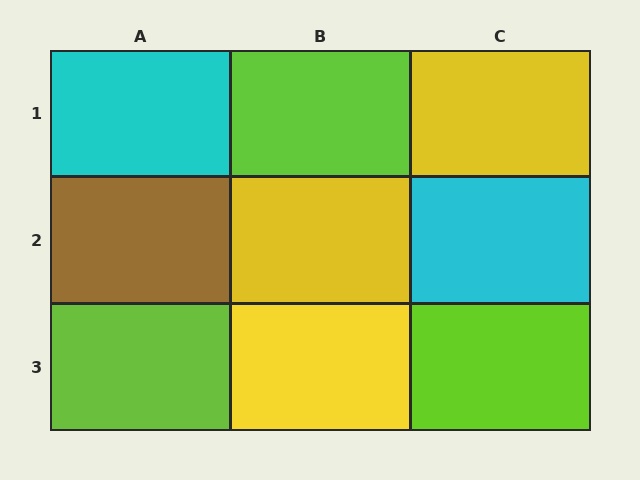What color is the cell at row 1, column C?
Yellow.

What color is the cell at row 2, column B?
Yellow.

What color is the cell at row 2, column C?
Cyan.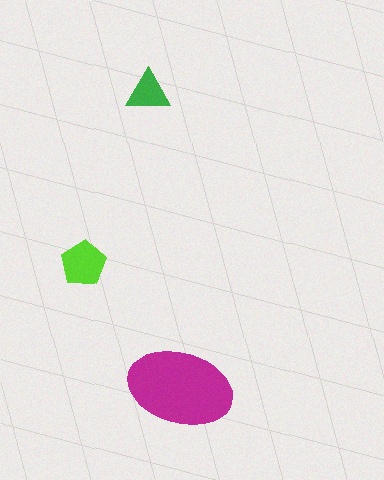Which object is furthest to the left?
The lime pentagon is leftmost.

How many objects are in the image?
There are 3 objects in the image.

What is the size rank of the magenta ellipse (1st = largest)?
1st.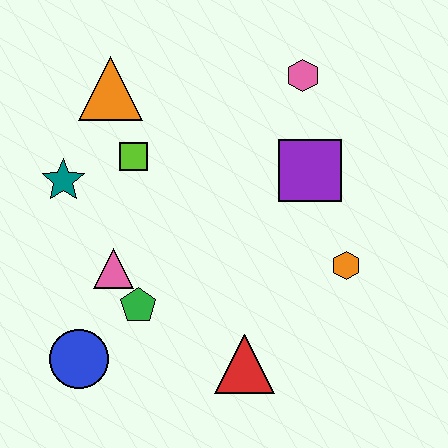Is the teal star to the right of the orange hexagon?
No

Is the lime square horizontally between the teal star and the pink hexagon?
Yes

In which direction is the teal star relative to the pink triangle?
The teal star is above the pink triangle.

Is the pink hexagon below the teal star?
No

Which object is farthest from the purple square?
The blue circle is farthest from the purple square.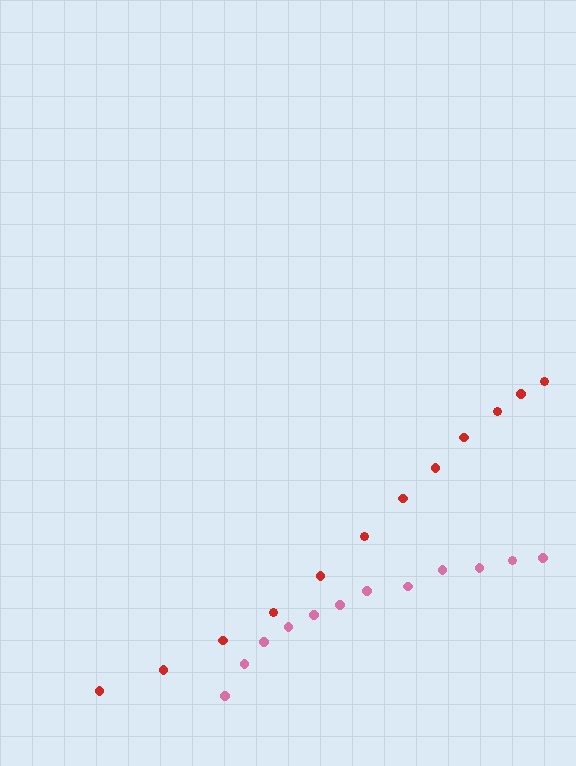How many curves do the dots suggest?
There are 2 distinct paths.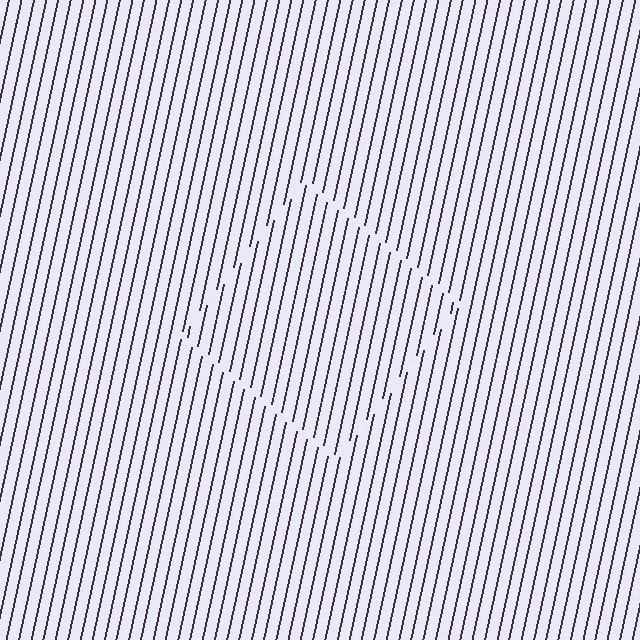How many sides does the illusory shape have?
4 sides — the line-ends trace a square.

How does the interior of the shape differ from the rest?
The interior of the shape contains the same grating, shifted by half a period — the contour is defined by the phase discontinuity where line-ends from the inner and outer gratings abut.